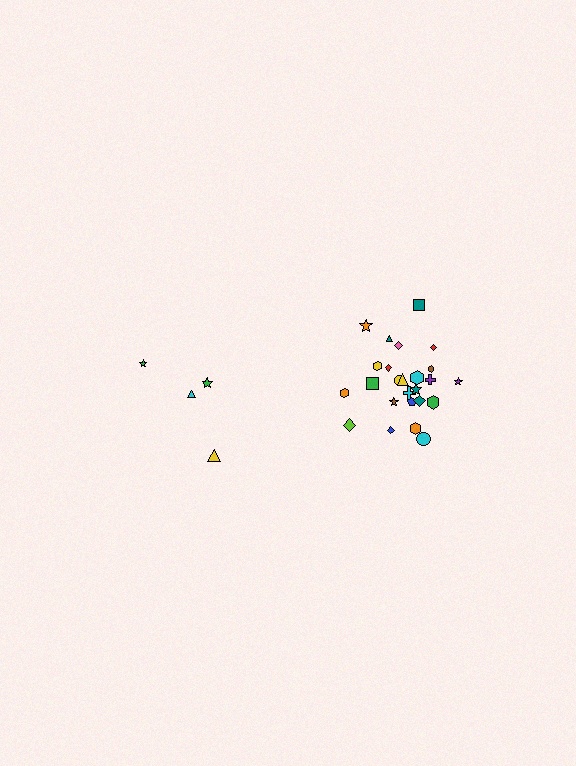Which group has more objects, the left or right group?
The right group.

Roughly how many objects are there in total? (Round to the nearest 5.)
Roughly 30 objects in total.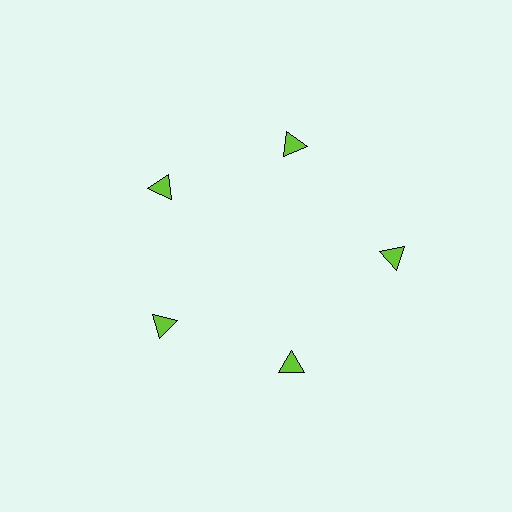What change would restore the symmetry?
The symmetry would be restored by moving it inward, back onto the ring so that all 5 triangles sit at equal angles and equal distance from the center.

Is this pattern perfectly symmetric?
No. The 5 lime triangles are arranged in a ring, but one element near the 3 o'clock position is pushed outward from the center, breaking the 5-fold rotational symmetry.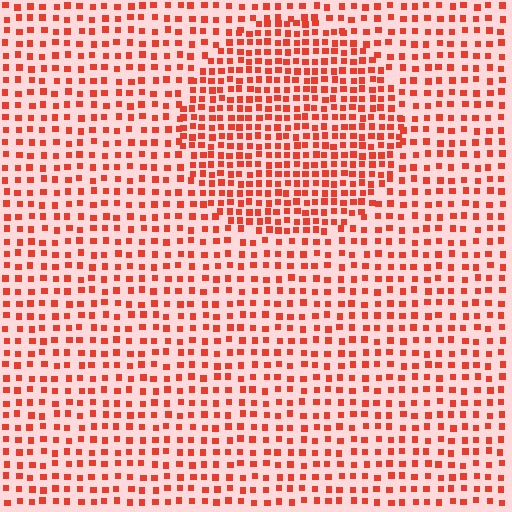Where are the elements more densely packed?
The elements are more densely packed inside the circle boundary.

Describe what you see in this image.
The image contains small red elements arranged at two different densities. A circle-shaped region is visible where the elements are more densely packed than the surrounding area.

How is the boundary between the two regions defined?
The boundary is defined by a change in element density (approximately 1.7x ratio). All elements are the same color, size, and shape.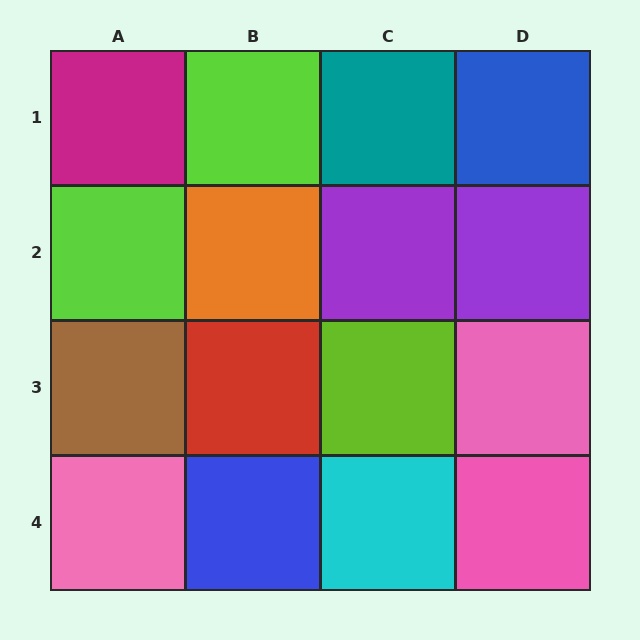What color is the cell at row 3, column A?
Brown.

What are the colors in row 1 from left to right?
Magenta, lime, teal, blue.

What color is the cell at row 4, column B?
Blue.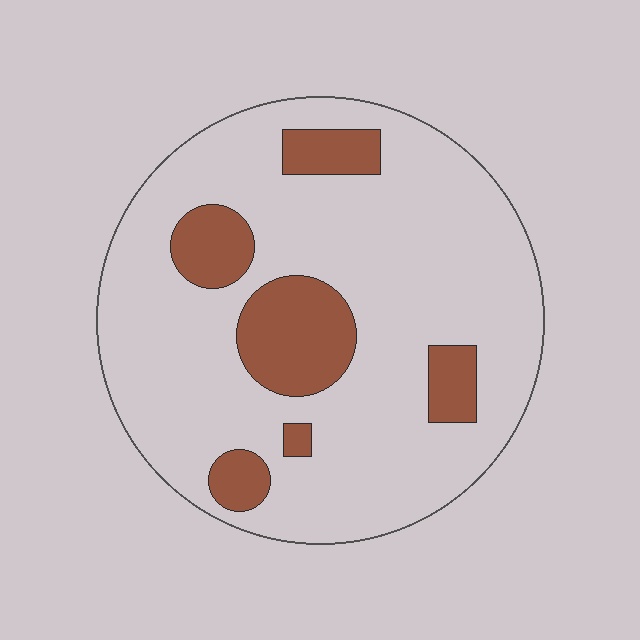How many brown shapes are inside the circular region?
6.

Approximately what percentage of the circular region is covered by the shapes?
Approximately 20%.